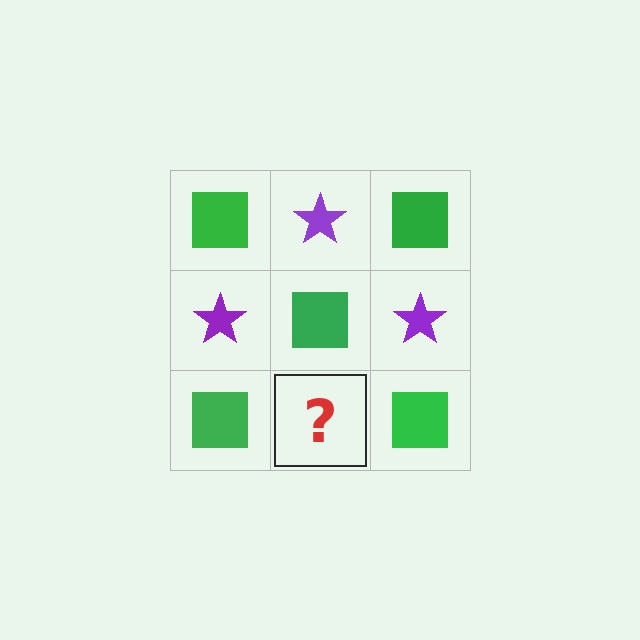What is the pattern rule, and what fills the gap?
The rule is that it alternates green square and purple star in a checkerboard pattern. The gap should be filled with a purple star.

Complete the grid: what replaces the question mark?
The question mark should be replaced with a purple star.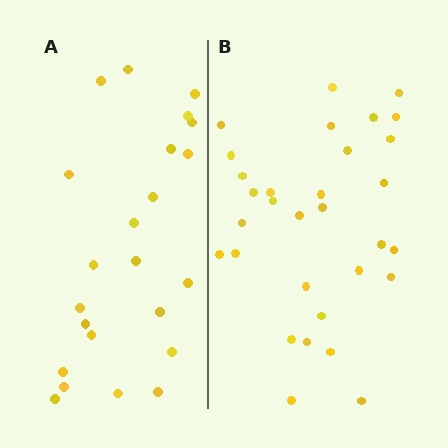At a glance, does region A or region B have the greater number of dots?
Region B (the right region) has more dots.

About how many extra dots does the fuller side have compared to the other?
Region B has roughly 8 or so more dots than region A.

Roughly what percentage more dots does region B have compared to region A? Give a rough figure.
About 35% more.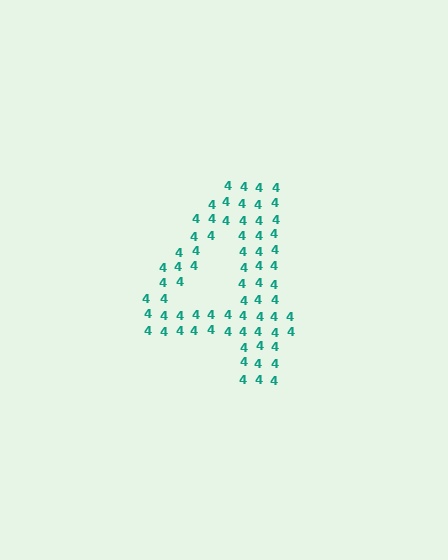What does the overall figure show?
The overall figure shows the digit 4.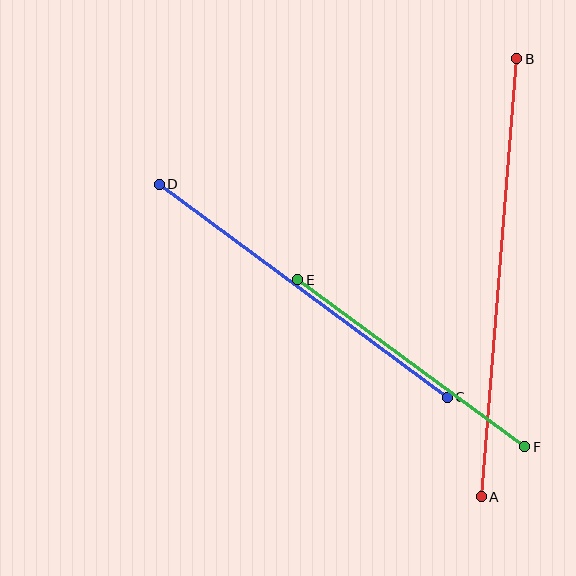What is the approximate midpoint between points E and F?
The midpoint is at approximately (411, 363) pixels.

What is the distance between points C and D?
The distance is approximately 359 pixels.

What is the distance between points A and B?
The distance is approximately 439 pixels.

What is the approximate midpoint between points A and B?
The midpoint is at approximately (499, 278) pixels.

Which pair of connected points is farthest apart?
Points A and B are farthest apart.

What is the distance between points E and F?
The distance is approximately 282 pixels.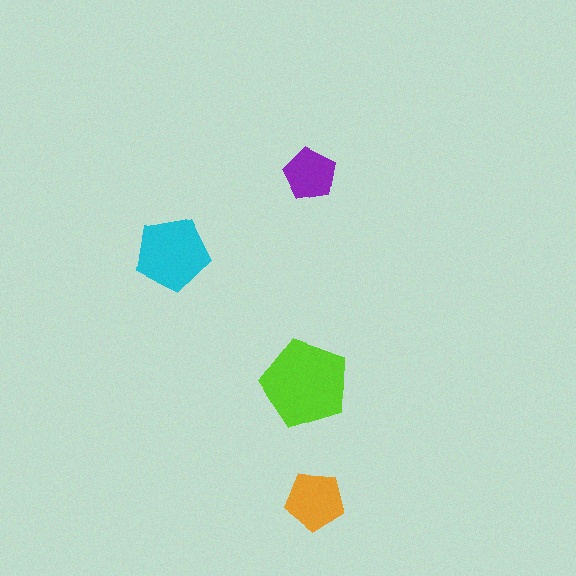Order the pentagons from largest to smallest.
the lime one, the cyan one, the orange one, the purple one.